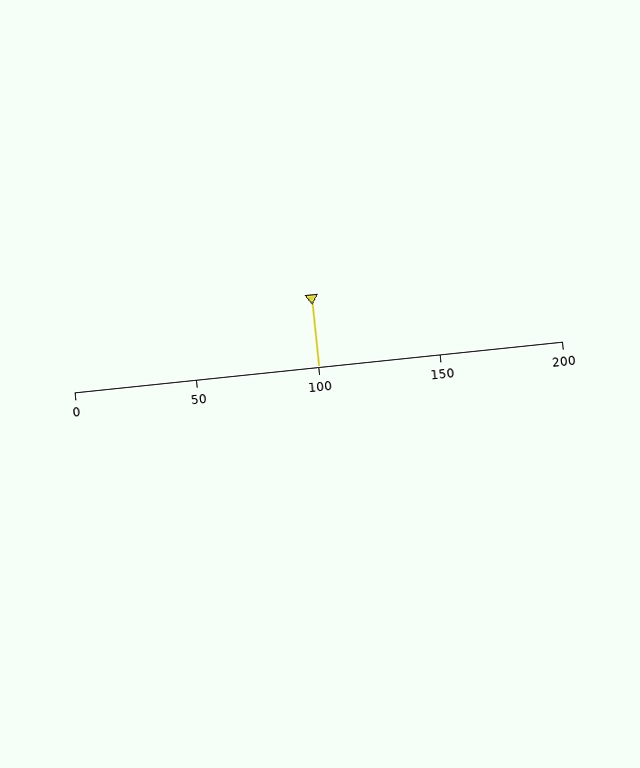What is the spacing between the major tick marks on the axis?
The major ticks are spaced 50 apart.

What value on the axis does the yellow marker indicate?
The marker indicates approximately 100.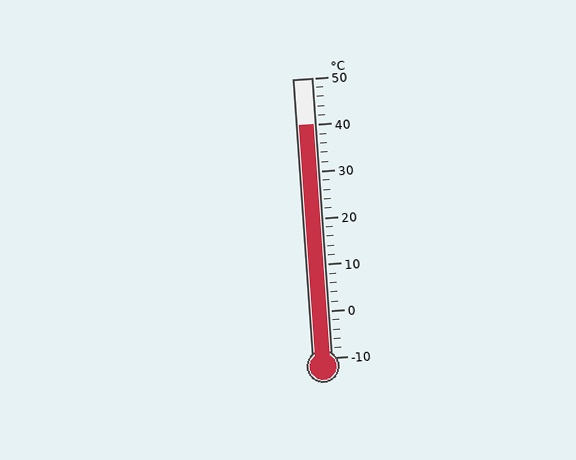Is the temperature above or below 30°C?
The temperature is above 30°C.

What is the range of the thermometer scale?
The thermometer scale ranges from -10°C to 50°C.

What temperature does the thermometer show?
The thermometer shows approximately 40°C.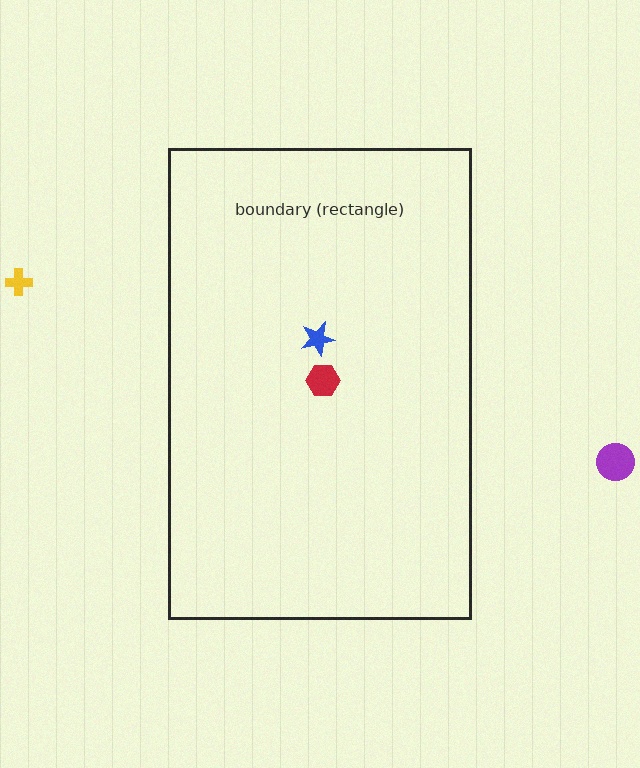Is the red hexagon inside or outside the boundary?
Inside.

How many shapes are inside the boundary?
2 inside, 2 outside.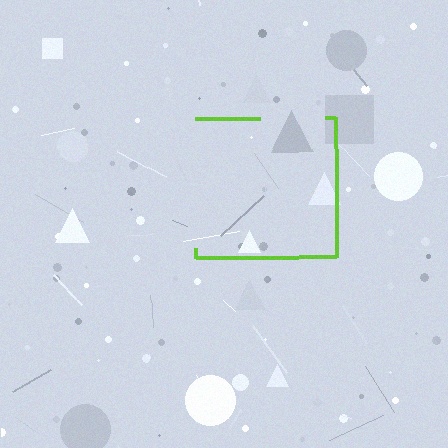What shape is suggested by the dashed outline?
The dashed outline suggests a square.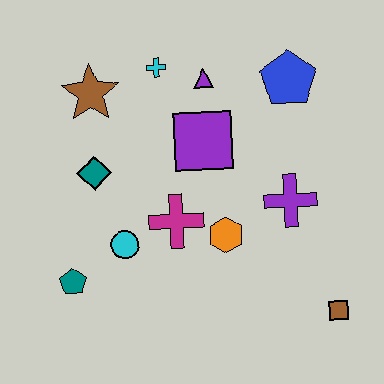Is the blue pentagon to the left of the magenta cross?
No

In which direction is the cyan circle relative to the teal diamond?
The cyan circle is below the teal diamond.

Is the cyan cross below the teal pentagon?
No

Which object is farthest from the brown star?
The brown square is farthest from the brown star.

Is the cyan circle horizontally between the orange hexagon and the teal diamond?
Yes